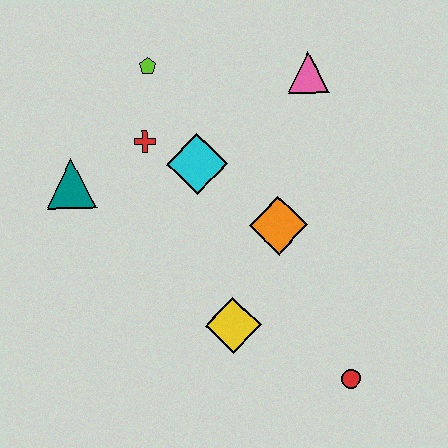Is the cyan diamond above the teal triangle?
Yes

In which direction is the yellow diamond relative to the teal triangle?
The yellow diamond is to the right of the teal triangle.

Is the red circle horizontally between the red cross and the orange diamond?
No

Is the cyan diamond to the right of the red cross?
Yes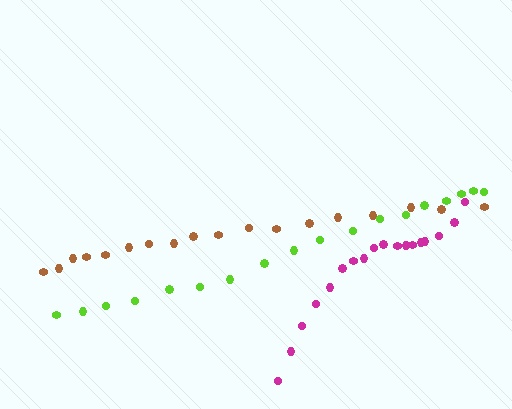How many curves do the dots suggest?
There are 3 distinct paths.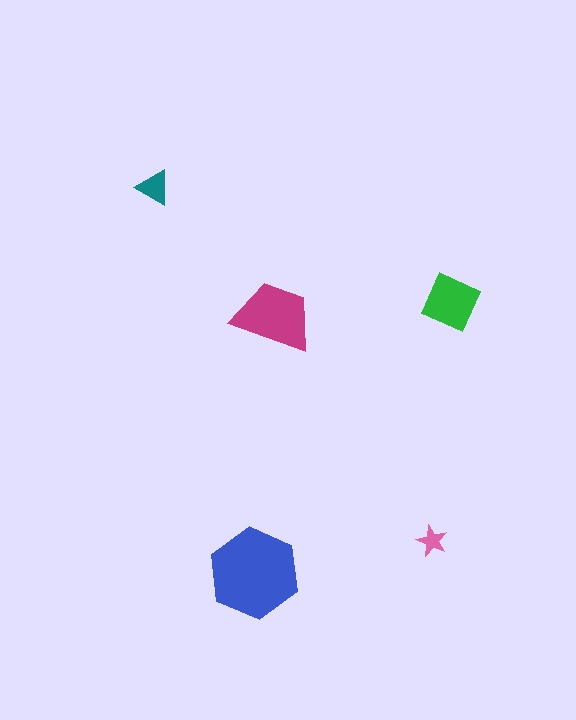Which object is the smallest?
The pink star.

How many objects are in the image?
There are 5 objects in the image.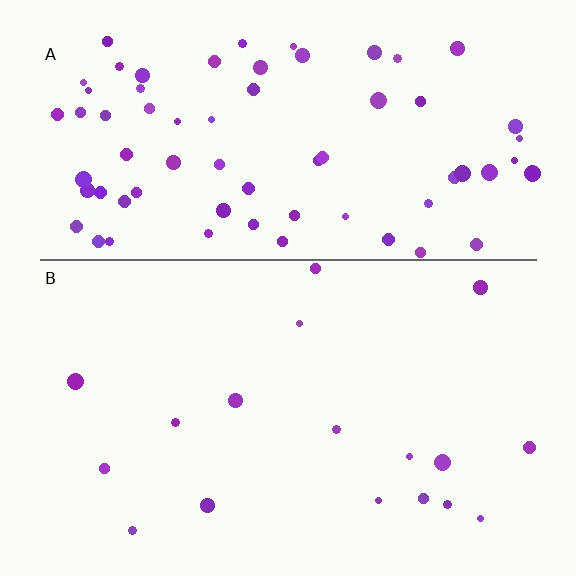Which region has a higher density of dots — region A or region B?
A (the top).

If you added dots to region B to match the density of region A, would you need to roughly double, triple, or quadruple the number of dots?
Approximately quadruple.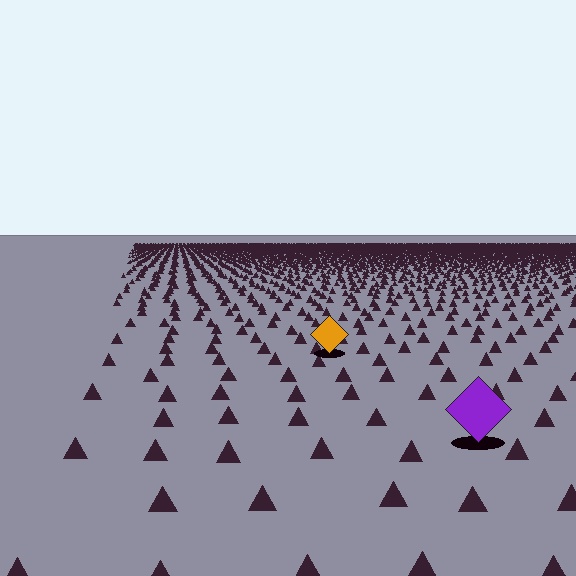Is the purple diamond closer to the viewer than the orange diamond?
Yes. The purple diamond is closer — you can tell from the texture gradient: the ground texture is coarser near it.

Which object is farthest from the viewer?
The orange diamond is farthest from the viewer. It appears smaller and the ground texture around it is denser.